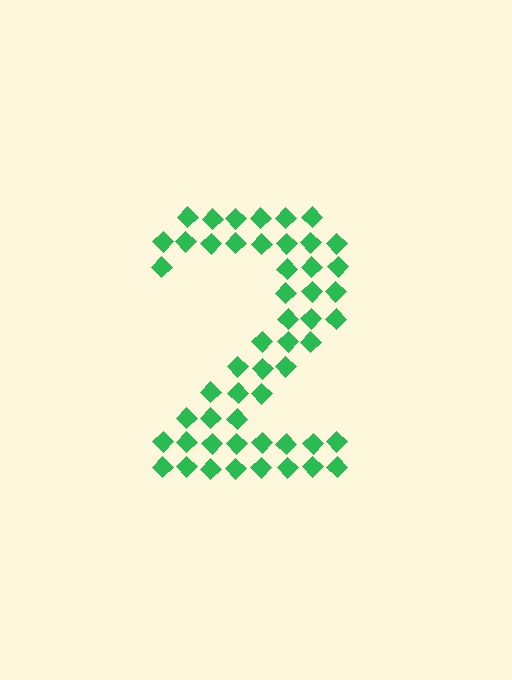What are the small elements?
The small elements are diamonds.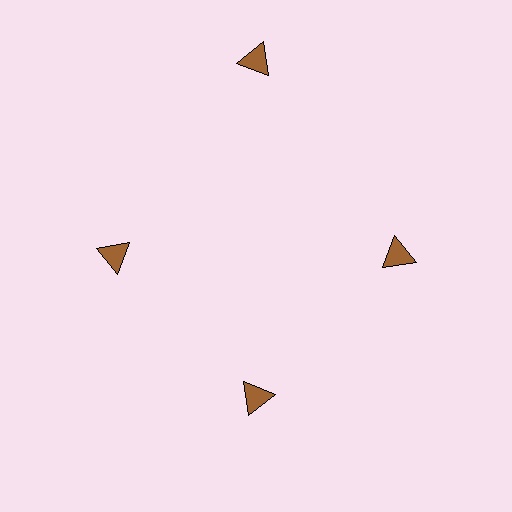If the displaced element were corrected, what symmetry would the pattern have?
It would have 4-fold rotational symmetry — the pattern would map onto itself every 90 degrees.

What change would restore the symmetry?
The symmetry would be restored by moving it inward, back onto the ring so that all 4 triangles sit at equal angles and equal distance from the center.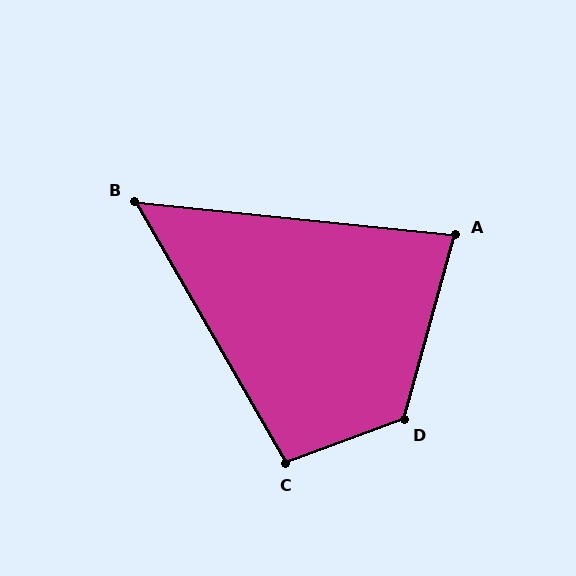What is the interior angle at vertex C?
Approximately 100 degrees (obtuse).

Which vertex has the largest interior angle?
D, at approximately 126 degrees.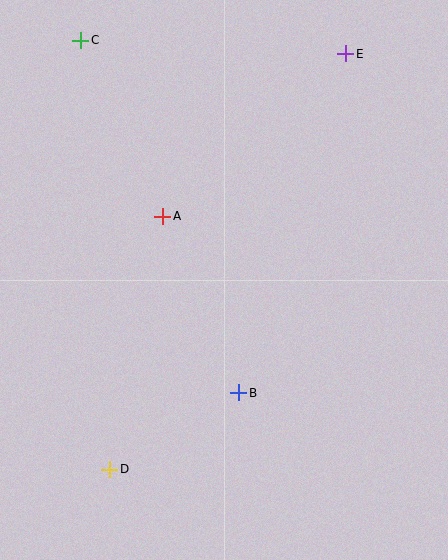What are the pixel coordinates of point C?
Point C is at (81, 40).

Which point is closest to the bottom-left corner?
Point D is closest to the bottom-left corner.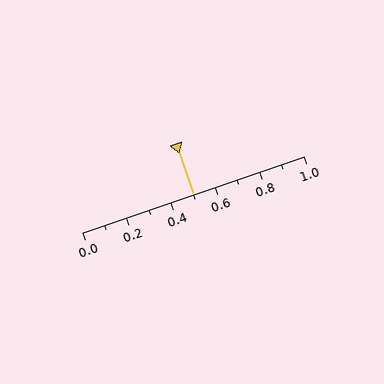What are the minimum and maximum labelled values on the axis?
The axis runs from 0.0 to 1.0.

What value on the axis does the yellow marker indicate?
The marker indicates approximately 0.5.